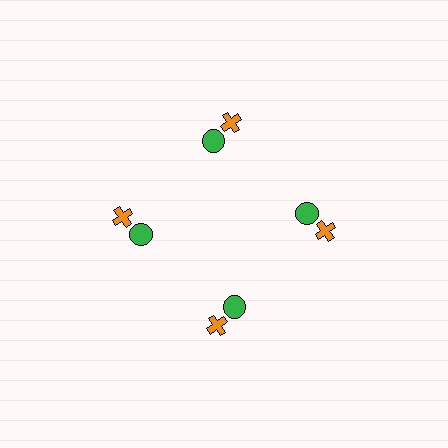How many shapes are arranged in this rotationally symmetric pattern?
There are 8 shapes, arranged in 4 groups of 2.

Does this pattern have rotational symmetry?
Yes, this pattern has 4-fold rotational symmetry. It looks the same after rotating 90 degrees around the center.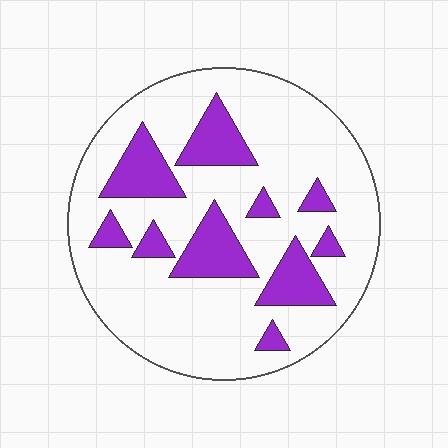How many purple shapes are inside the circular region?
10.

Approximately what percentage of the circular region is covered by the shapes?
Approximately 25%.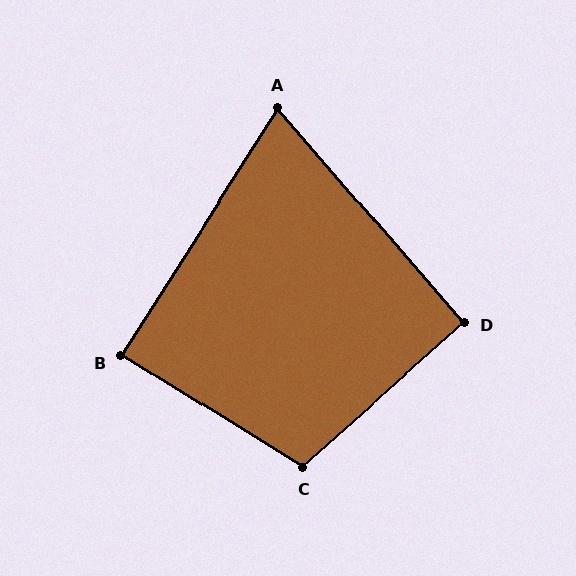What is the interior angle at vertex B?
Approximately 89 degrees (approximately right).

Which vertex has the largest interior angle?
C, at approximately 106 degrees.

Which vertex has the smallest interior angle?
A, at approximately 74 degrees.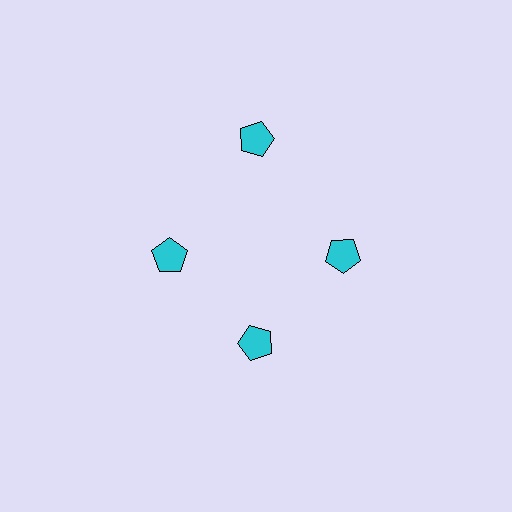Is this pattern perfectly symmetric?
No. The 4 cyan pentagons are arranged in a ring, but one element near the 12 o'clock position is pushed outward from the center, breaking the 4-fold rotational symmetry.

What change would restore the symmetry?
The symmetry would be restored by moving it inward, back onto the ring so that all 4 pentagons sit at equal angles and equal distance from the center.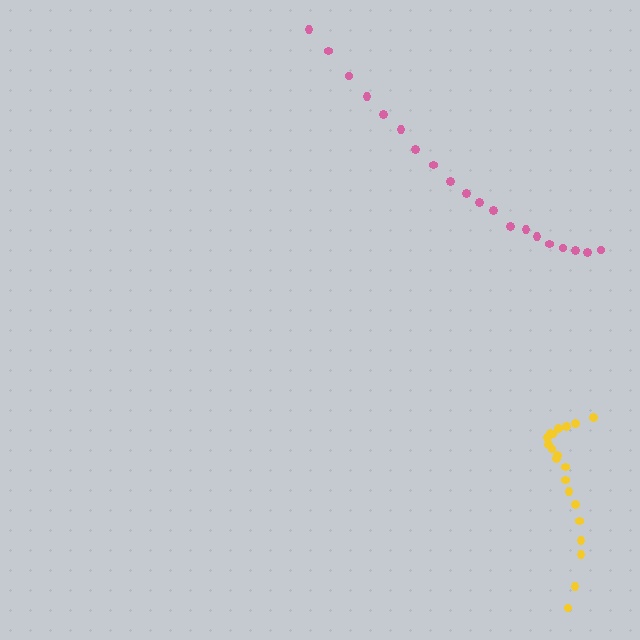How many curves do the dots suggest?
There are 2 distinct paths.